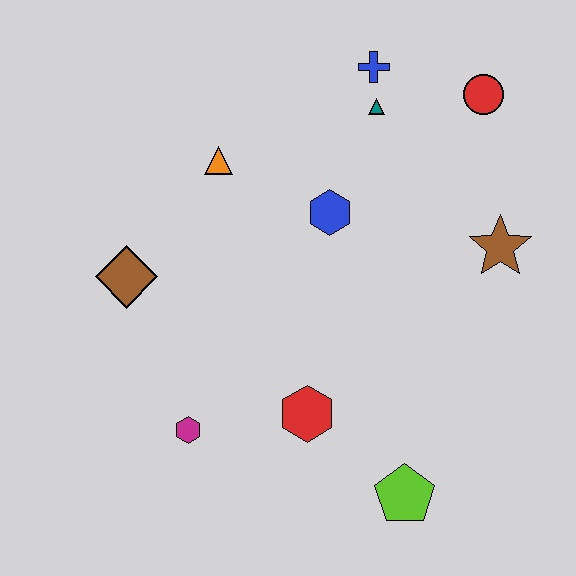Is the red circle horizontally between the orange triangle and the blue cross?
No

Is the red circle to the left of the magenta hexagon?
No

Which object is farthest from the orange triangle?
The lime pentagon is farthest from the orange triangle.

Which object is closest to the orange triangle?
The blue hexagon is closest to the orange triangle.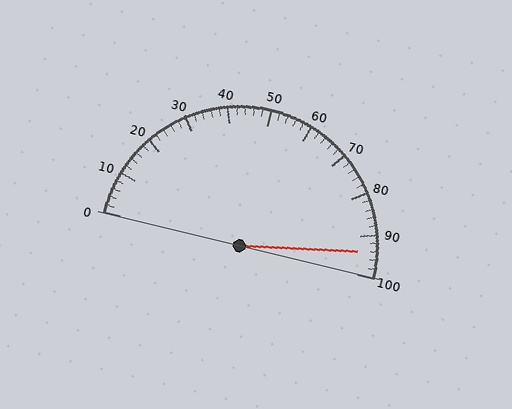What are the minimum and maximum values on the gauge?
The gauge ranges from 0 to 100.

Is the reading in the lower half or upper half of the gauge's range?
The reading is in the upper half of the range (0 to 100).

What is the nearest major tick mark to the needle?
The nearest major tick mark is 90.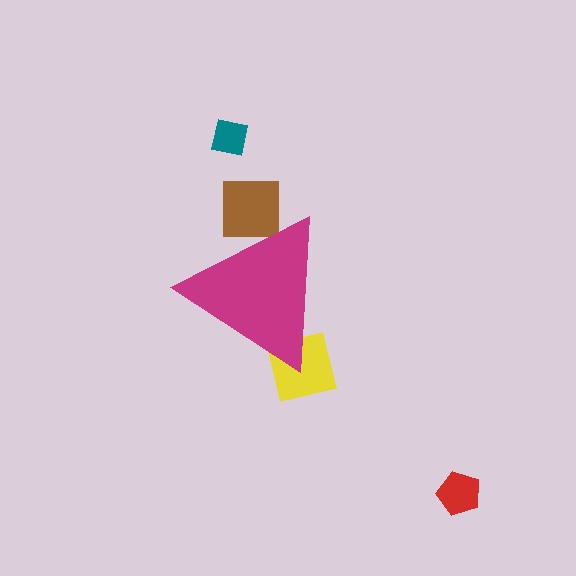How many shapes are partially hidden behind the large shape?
2 shapes are partially hidden.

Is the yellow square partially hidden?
Yes, the yellow square is partially hidden behind the magenta triangle.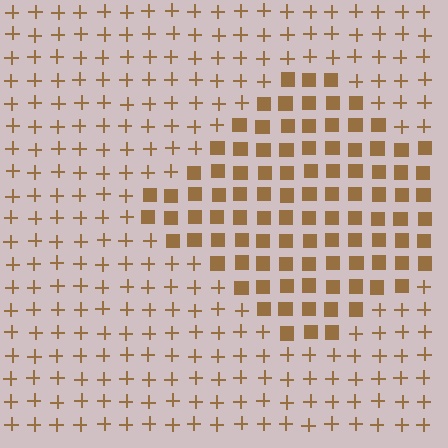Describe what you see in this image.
The image is filled with small brown elements arranged in a uniform grid. A diamond-shaped region contains squares, while the surrounding area contains plus signs. The boundary is defined purely by the change in element shape.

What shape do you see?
I see a diamond.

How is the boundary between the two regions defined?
The boundary is defined by a change in element shape: squares inside vs. plus signs outside. All elements share the same color and spacing.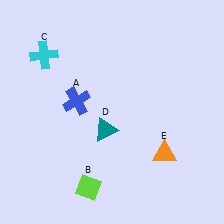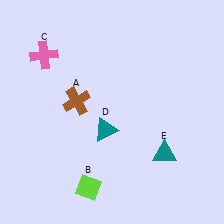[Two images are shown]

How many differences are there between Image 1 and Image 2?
There are 3 differences between the two images.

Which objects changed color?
A changed from blue to brown. C changed from cyan to pink. E changed from orange to teal.